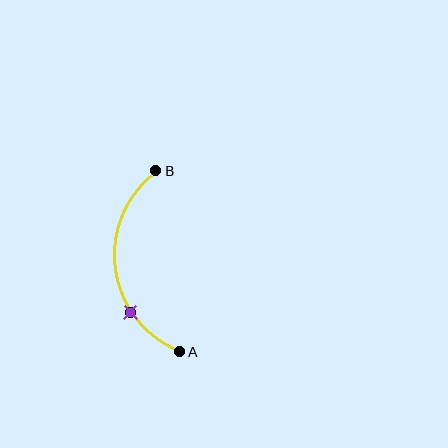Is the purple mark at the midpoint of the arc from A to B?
No. The purple mark lies on the arc but is closer to endpoint A. The arc midpoint would be at the point on the curve equidistant along the arc from both A and B.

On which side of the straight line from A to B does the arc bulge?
The arc bulges to the left of the straight line connecting A and B.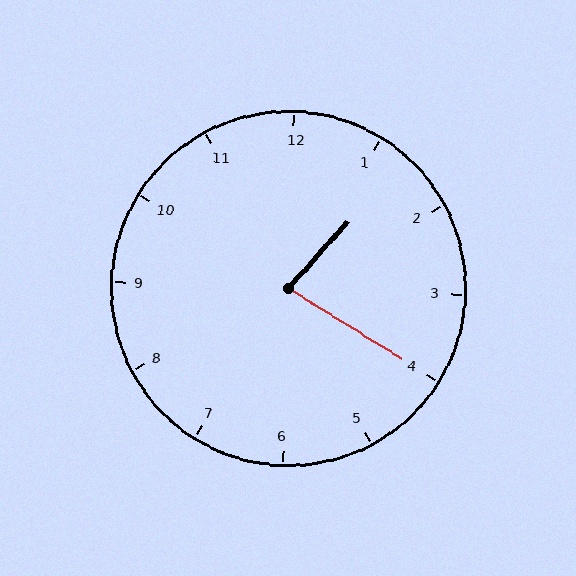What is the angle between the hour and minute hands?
Approximately 80 degrees.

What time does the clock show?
1:20.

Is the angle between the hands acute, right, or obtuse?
It is acute.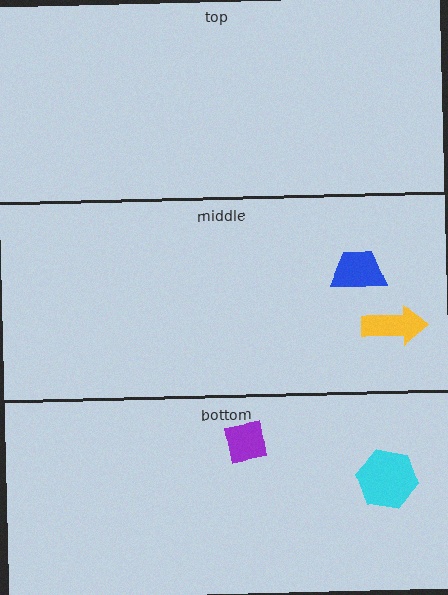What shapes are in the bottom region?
The cyan hexagon, the purple square.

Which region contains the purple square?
The bottom region.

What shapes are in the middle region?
The yellow arrow, the blue trapezoid.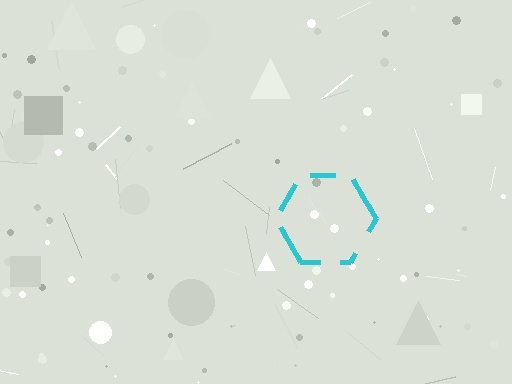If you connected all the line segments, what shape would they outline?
They would outline a hexagon.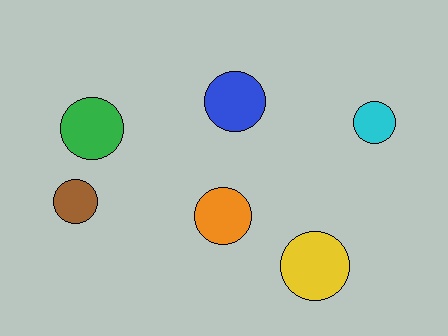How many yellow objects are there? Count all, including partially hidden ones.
There is 1 yellow object.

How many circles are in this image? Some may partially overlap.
There are 6 circles.